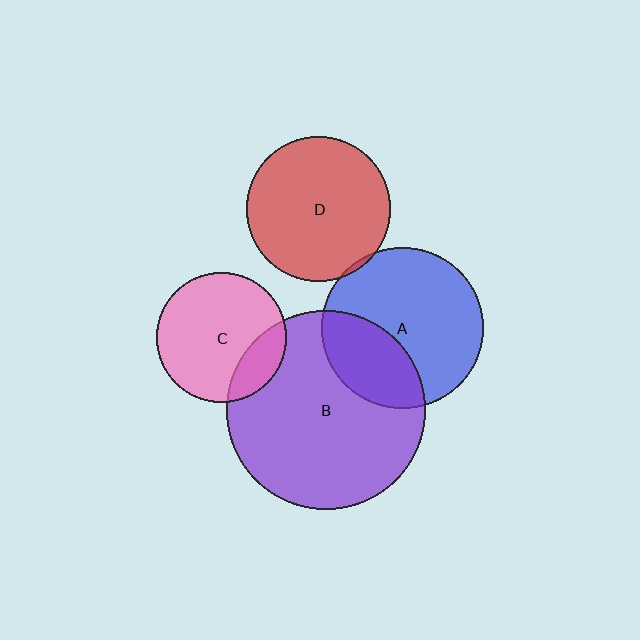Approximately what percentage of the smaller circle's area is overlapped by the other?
Approximately 35%.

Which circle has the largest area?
Circle B (purple).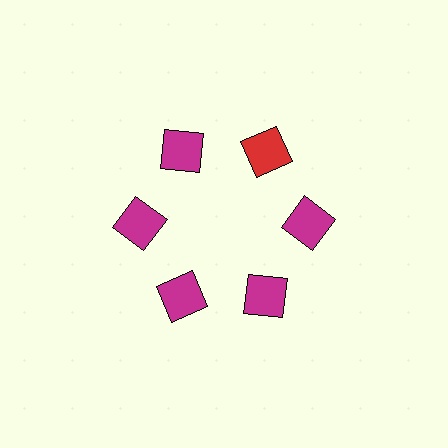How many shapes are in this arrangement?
There are 6 shapes arranged in a ring pattern.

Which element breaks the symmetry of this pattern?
The red square at roughly the 1 o'clock position breaks the symmetry. All other shapes are magenta squares.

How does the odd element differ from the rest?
It has a different color: red instead of magenta.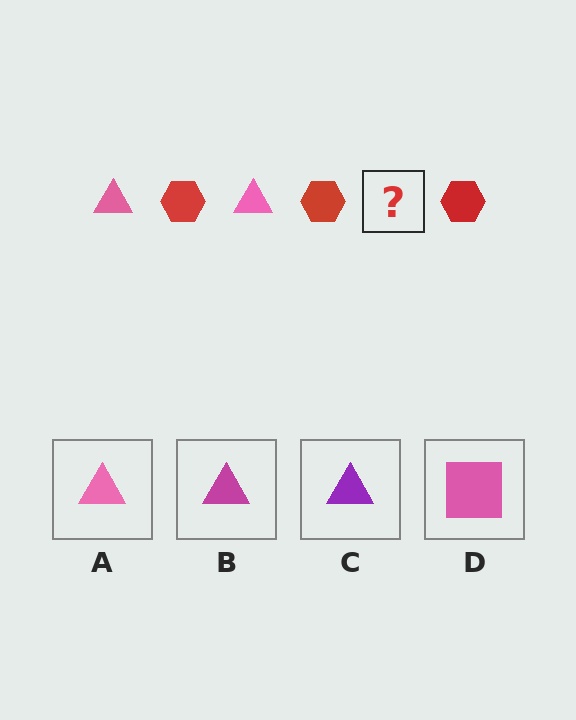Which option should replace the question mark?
Option A.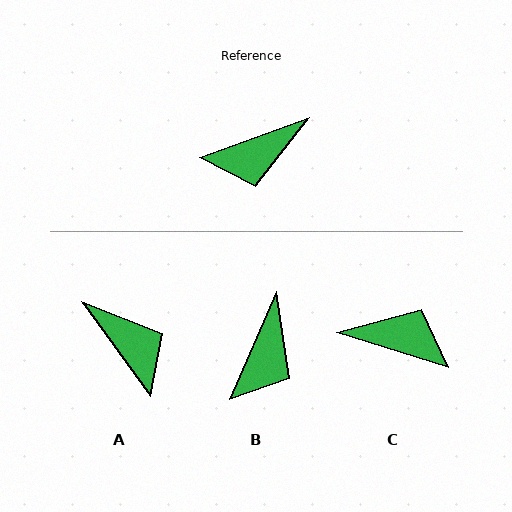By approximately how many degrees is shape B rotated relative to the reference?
Approximately 47 degrees counter-clockwise.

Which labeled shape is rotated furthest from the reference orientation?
C, about 143 degrees away.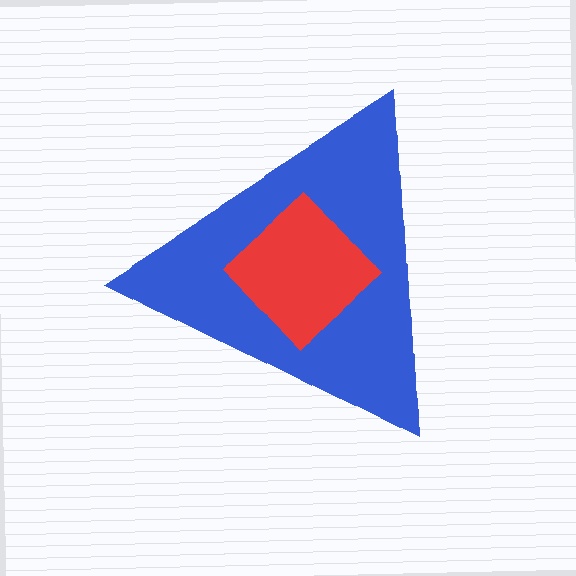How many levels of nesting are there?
2.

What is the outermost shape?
The blue triangle.